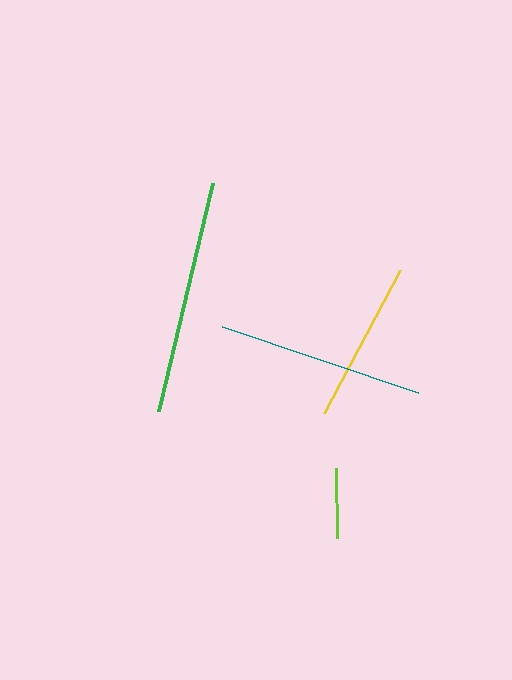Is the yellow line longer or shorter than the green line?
The green line is longer than the yellow line.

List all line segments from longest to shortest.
From longest to shortest: green, teal, yellow, lime.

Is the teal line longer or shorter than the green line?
The green line is longer than the teal line.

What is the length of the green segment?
The green segment is approximately 234 pixels long.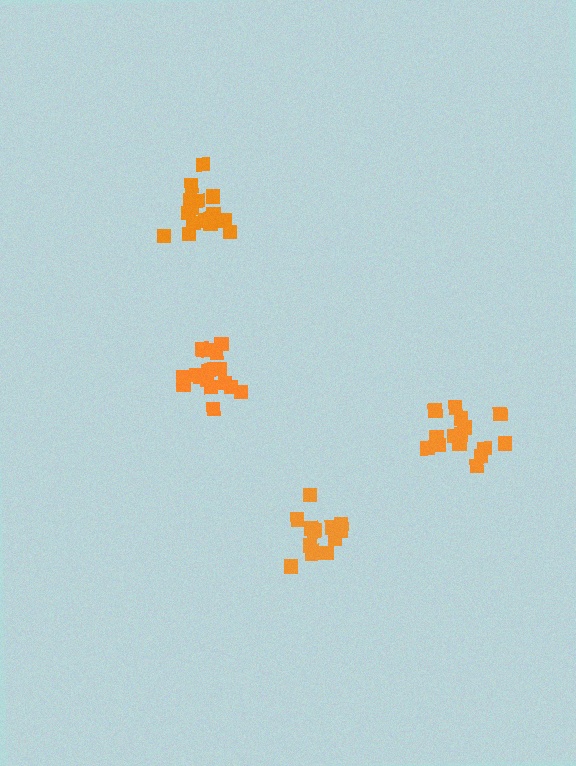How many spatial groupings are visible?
There are 4 spatial groupings.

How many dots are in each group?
Group 1: 16 dots, Group 2: 17 dots, Group 3: 15 dots, Group 4: 15 dots (63 total).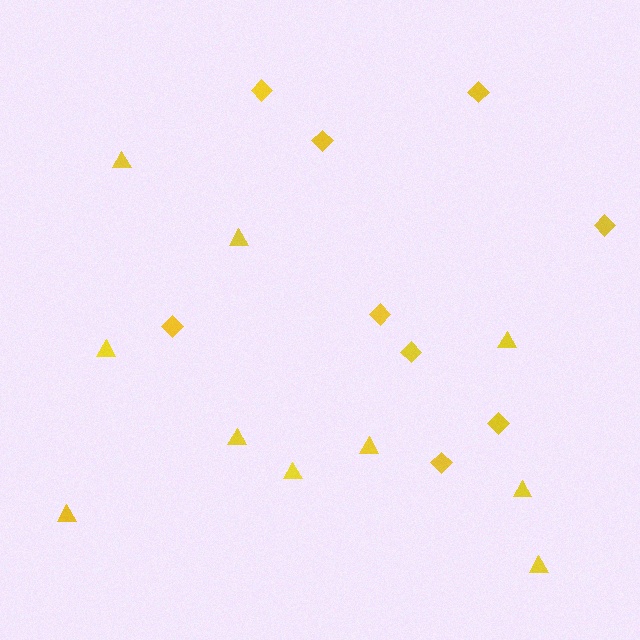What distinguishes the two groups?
There are 2 groups: one group of triangles (10) and one group of diamonds (9).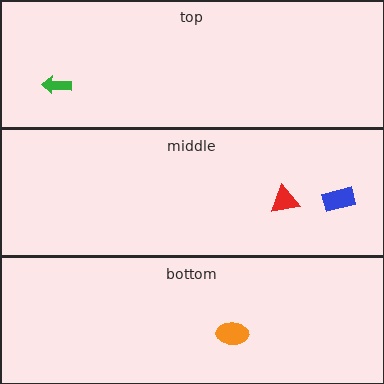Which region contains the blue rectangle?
The middle region.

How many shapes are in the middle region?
2.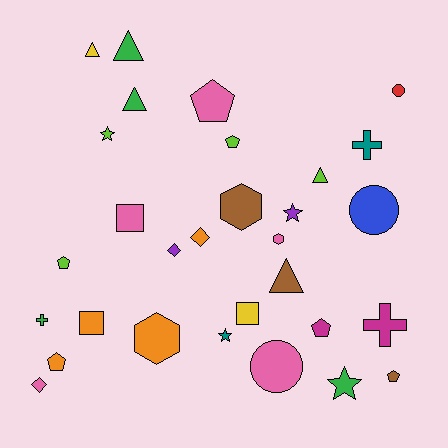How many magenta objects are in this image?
There are 2 magenta objects.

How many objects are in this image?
There are 30 objects.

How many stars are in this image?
There are 4 stars.